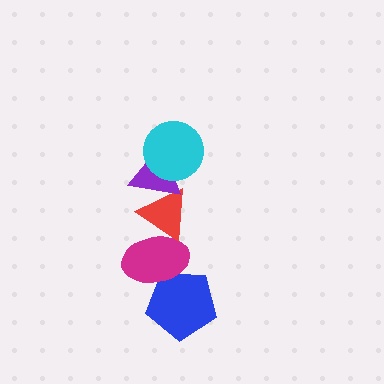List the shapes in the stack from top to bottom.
From top to bottom: the cyan circle, the purple triangle, the red triangle, the magenta ellipse, the blue pentagon.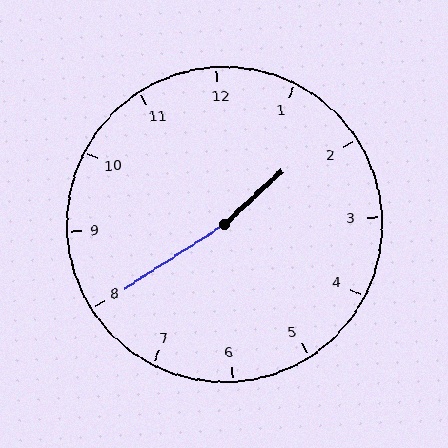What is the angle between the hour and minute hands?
Approximately 170 degrees.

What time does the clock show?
1:40.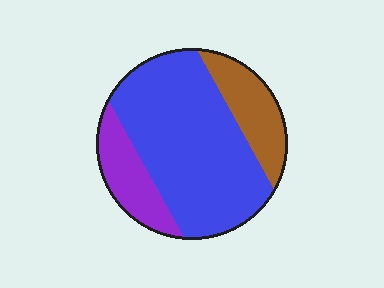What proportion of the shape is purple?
Purple takes up about one sixth (1/6) of the shape.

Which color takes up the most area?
Blue, at roughly 65%.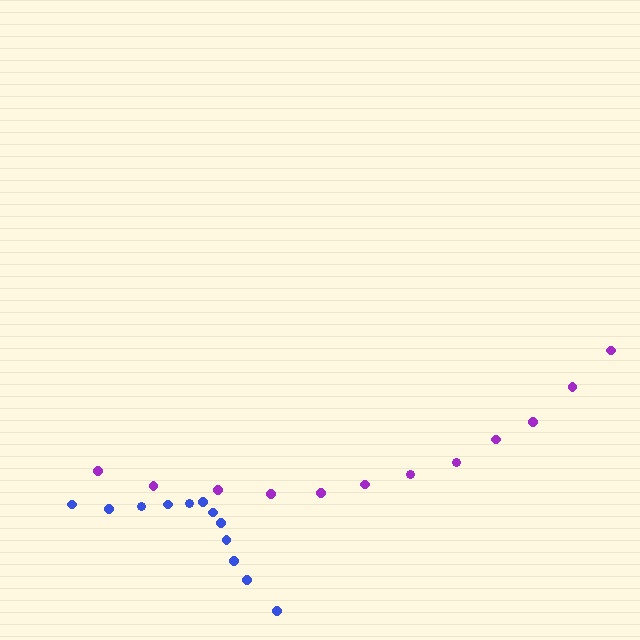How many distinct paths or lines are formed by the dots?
There are 2 distinct paths.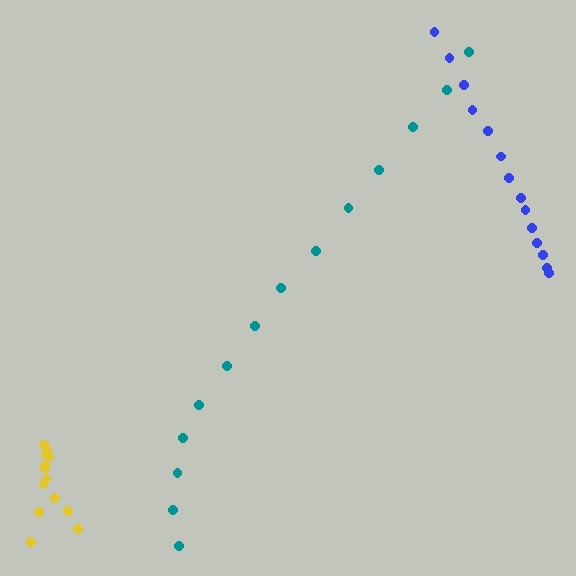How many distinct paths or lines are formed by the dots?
There are 3 distinct paths.